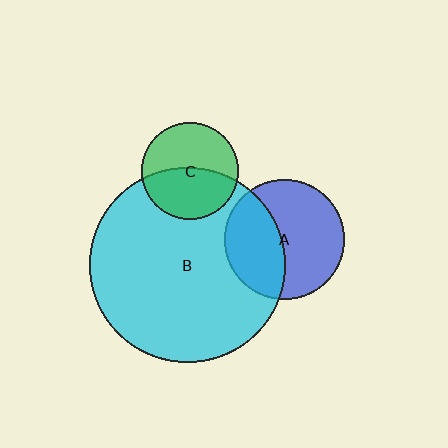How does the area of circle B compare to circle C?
Approximately 4.1 times.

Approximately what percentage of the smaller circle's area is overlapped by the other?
Approximately 40%.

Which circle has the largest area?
Circle B (cyan).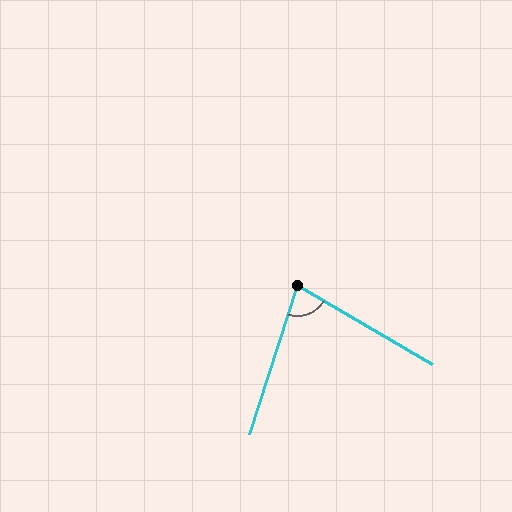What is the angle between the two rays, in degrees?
Approximately 78 degrees.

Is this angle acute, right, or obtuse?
It is acute.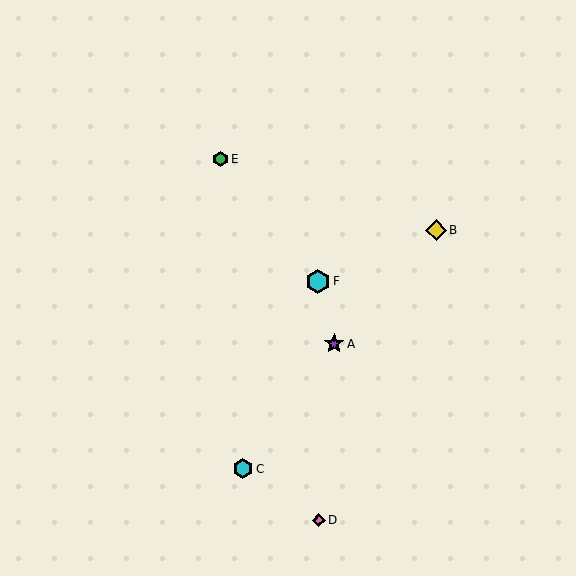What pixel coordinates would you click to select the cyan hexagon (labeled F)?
Click at (318, 281) to select the cyan hexagon F.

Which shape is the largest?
The cyan hexagon (labeled F) is the largest.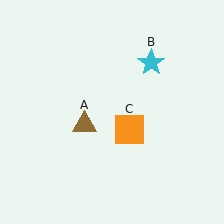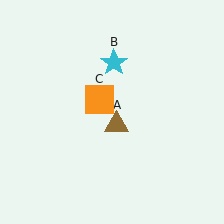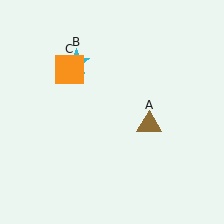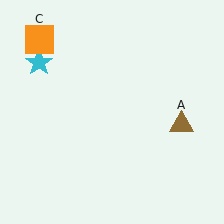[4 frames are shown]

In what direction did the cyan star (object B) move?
The cyan star (object B) moved left.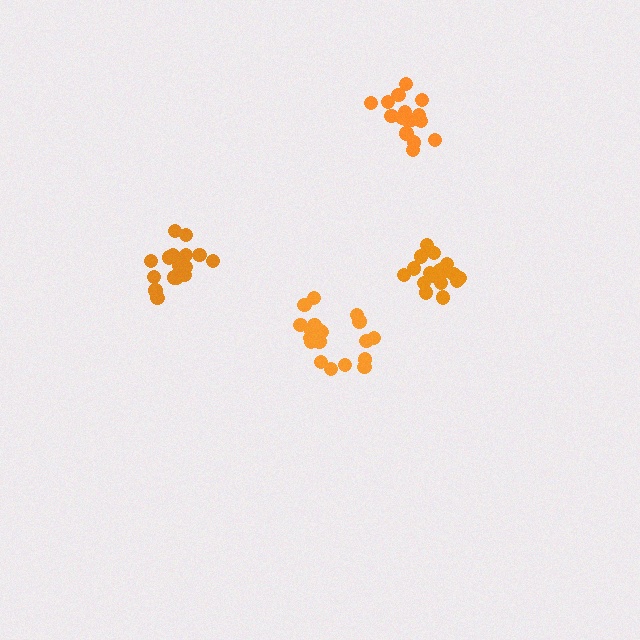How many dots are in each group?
Group 1: 16 dots, Group 2: 19 dots, Group 3: 20 dots, Group 4: 17 dots (72 total).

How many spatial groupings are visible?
There are 4 spatial groupings.